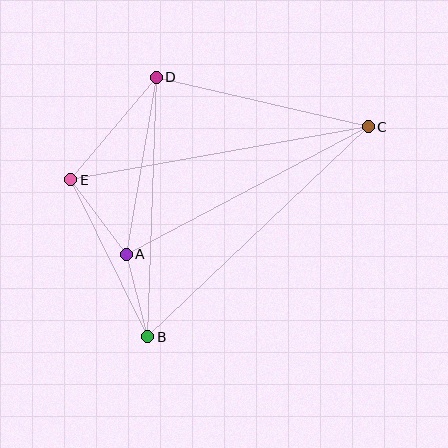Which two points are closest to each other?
Points A and B are closest to each other.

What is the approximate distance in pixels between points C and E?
The distance between C and E is approximately 302 pixels.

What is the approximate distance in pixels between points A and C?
The distance between A and C is approximately 274 pixels.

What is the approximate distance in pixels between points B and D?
The distance between B and D is approximately 260 pixels.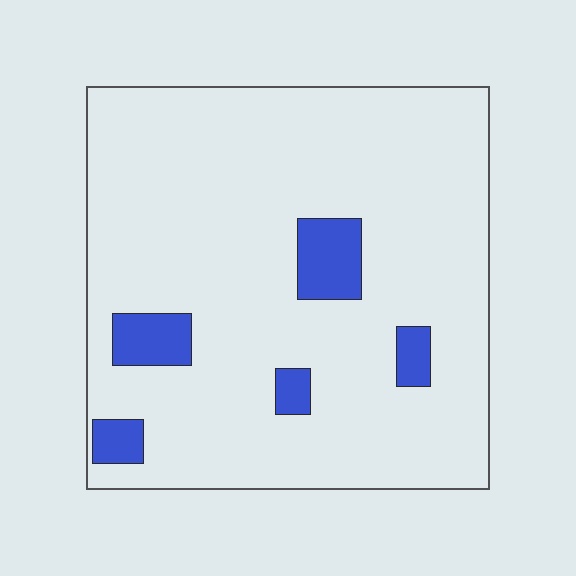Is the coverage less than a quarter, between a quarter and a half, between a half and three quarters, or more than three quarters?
Less than a quarter.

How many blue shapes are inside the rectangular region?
5.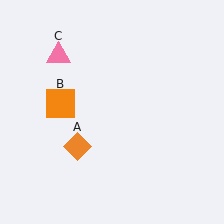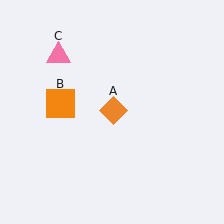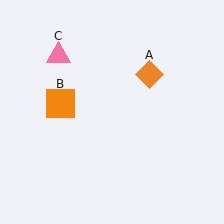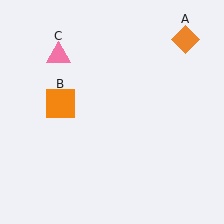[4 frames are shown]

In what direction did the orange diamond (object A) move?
The orange diamond (object A) moved up and to the right.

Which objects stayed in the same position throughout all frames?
Orange square (object B) and pink triangle (object C) remained stationary.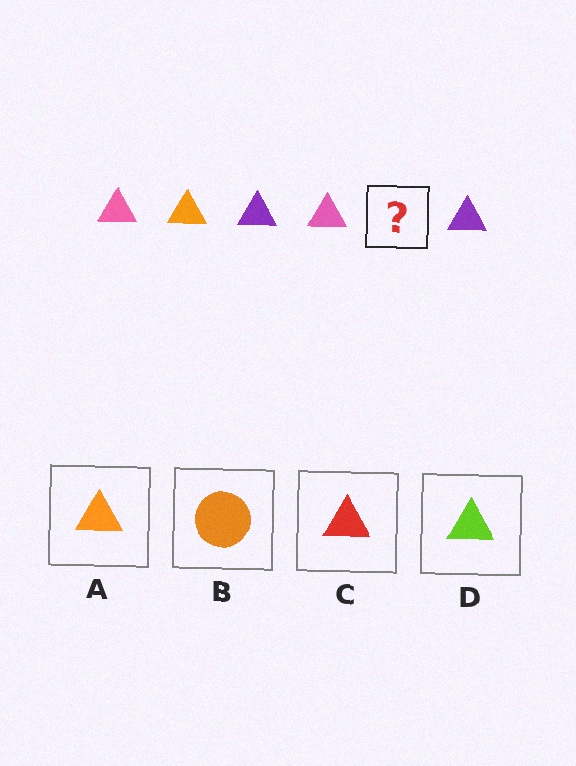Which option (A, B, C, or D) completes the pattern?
A.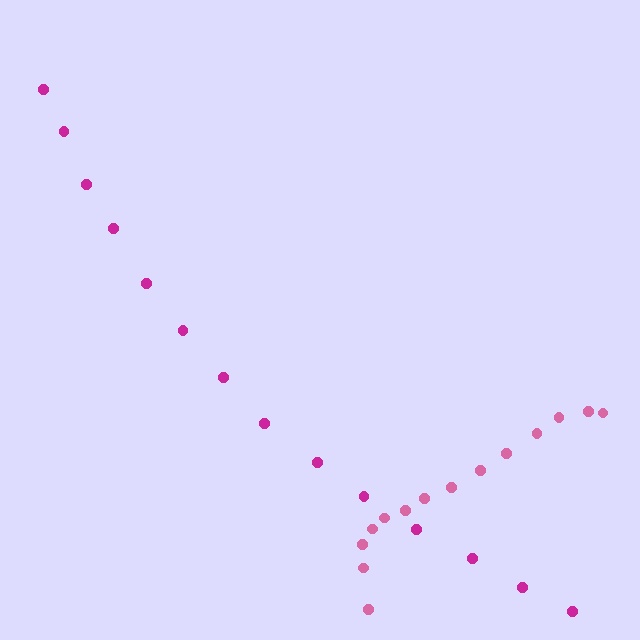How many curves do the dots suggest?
There are 2 distinct paths.